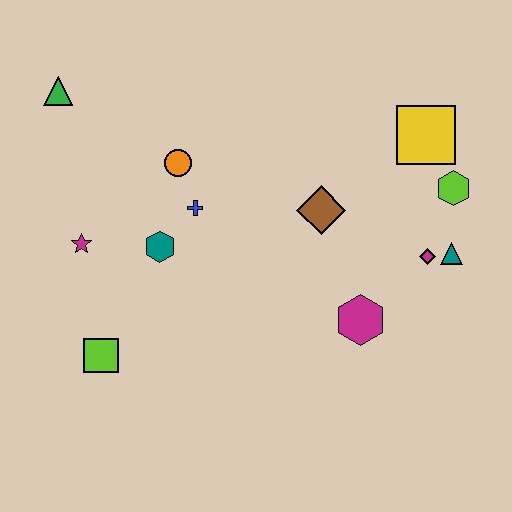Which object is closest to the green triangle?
The orange circle is closest to the green triangle.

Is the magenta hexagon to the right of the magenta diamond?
No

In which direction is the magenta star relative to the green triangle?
The magenta star is below the green triangle.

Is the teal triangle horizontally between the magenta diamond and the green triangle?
No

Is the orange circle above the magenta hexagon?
Yes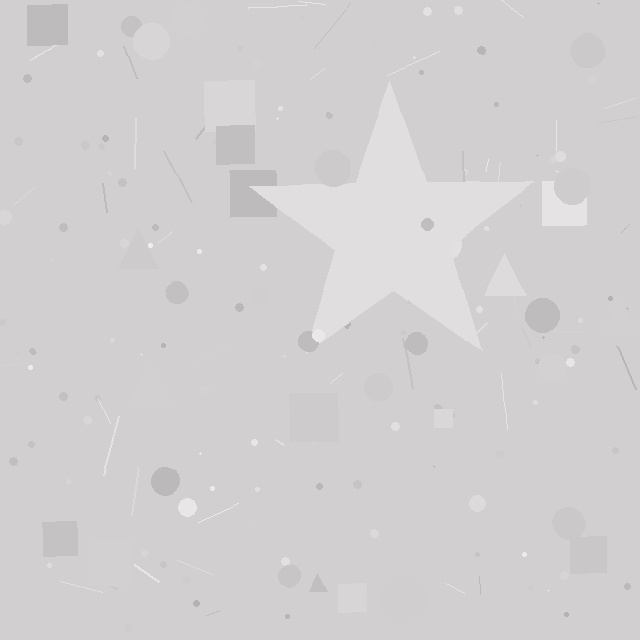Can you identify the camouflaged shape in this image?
The camouflaged shape is a star.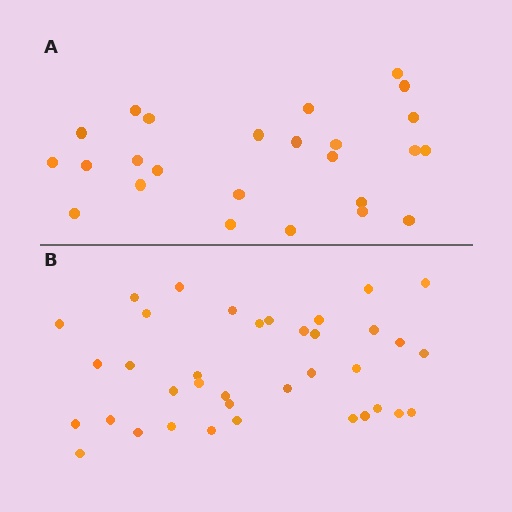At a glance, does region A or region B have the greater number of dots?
Region B (the bottom region) has more dots.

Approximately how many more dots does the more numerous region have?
Region B has roughly 12 or so more dots than region A.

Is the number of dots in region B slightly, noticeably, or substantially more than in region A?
Region B has substantially more. The ratio is roughly 1.5 to 1.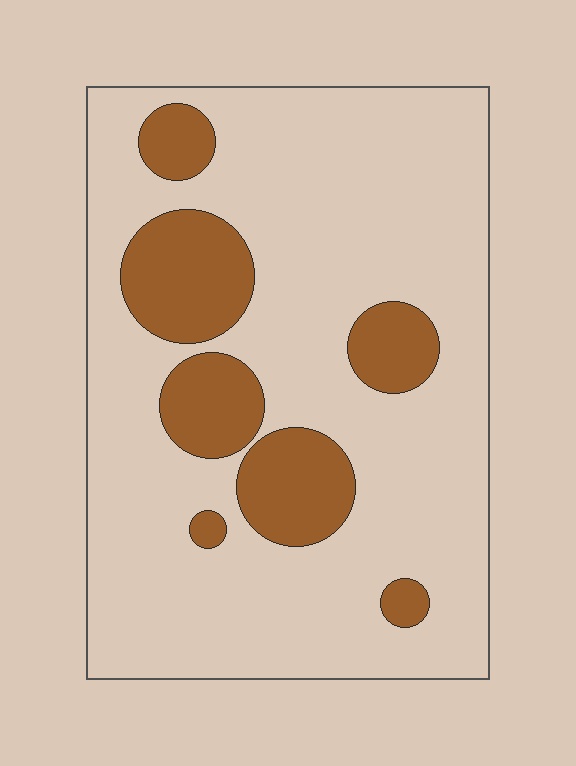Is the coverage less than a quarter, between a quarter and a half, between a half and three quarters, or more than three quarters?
Less than a quarter.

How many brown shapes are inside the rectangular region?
7.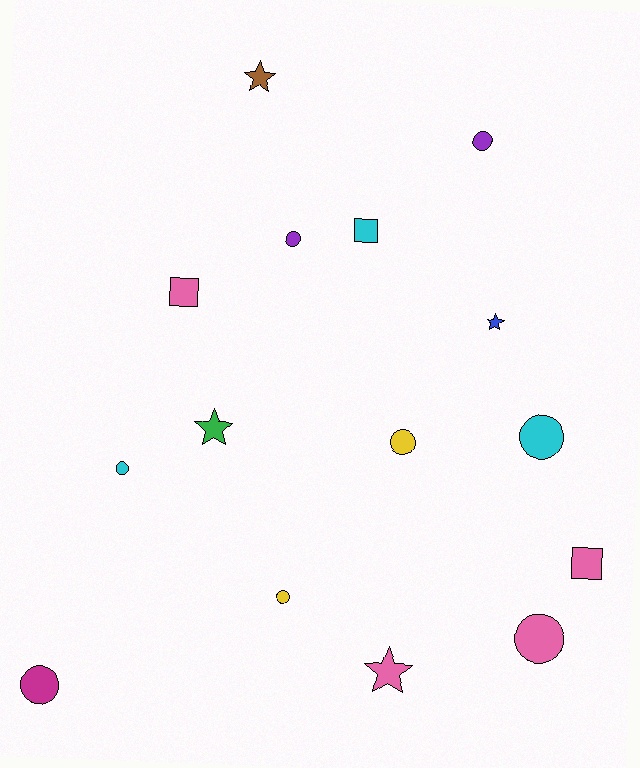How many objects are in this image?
There are 15 objects.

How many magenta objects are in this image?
There is 1 magenta object.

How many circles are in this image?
There are 8 circles.